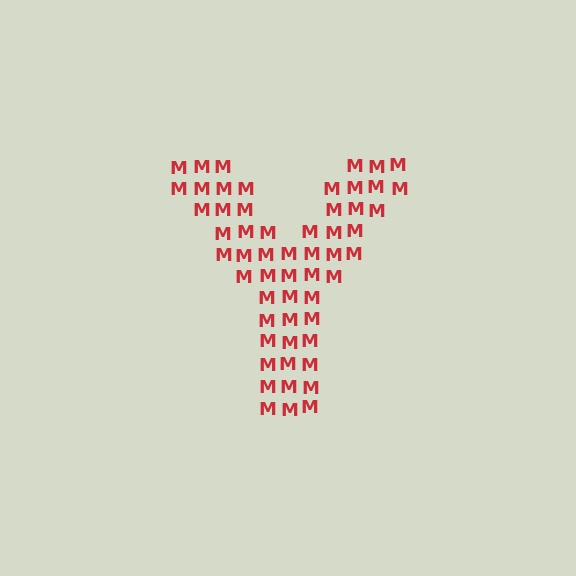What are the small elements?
The small elements are letter M's.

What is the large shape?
The large shape is the letter Y.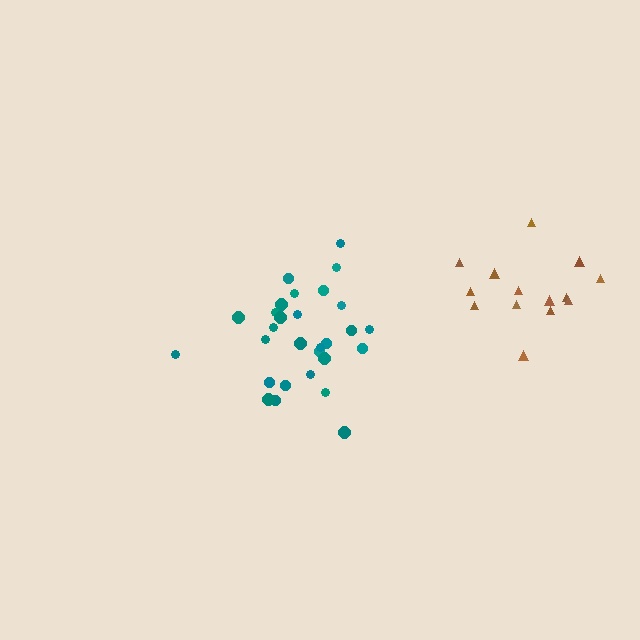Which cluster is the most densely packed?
Teal.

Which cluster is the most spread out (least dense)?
Brown.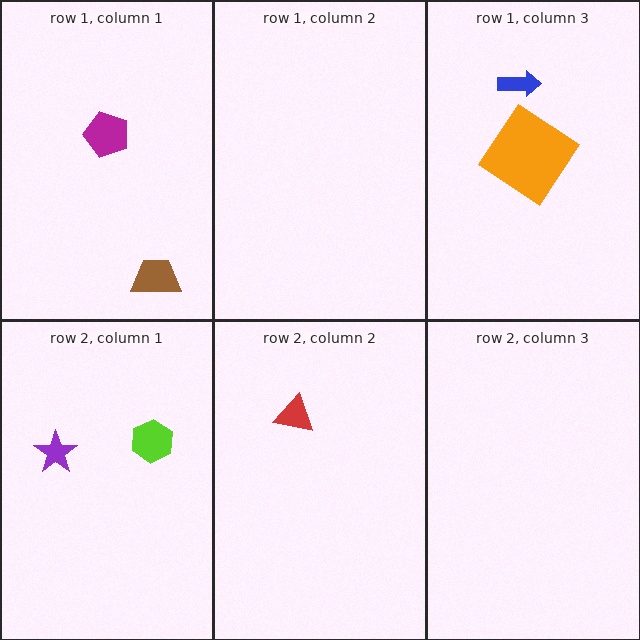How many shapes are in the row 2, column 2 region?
1.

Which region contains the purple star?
The row 2, column 1 region.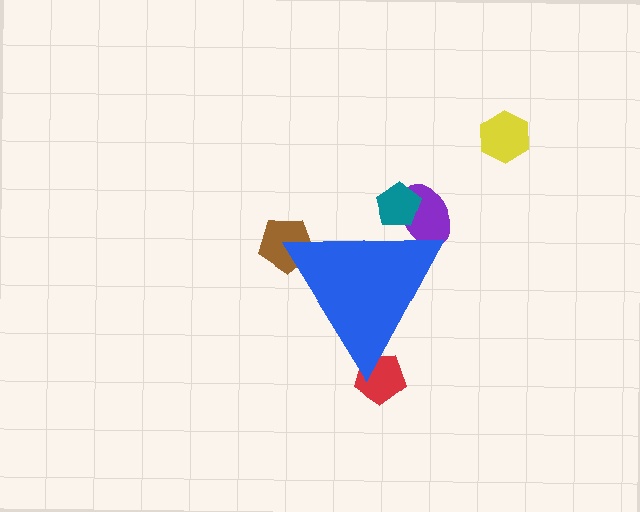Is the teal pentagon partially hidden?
Yes, the teal pentagon is partially hidden behind the blue triangle.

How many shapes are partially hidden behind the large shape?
4 shapes are partially hidden.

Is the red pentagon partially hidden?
Yes, the red pentagon is partially hidden behind the blue triangle.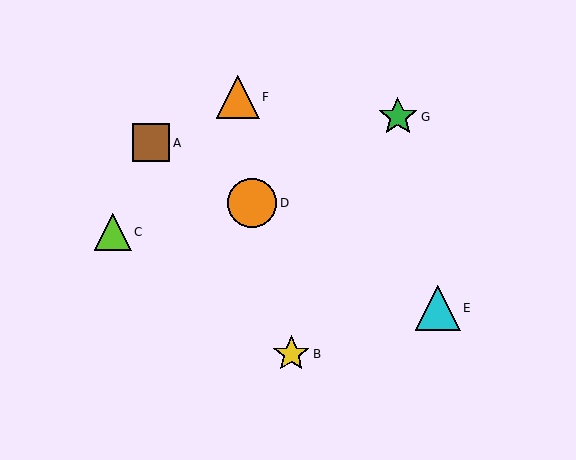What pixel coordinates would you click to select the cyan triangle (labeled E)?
Click at (438, 308) to select the cyan triangle E.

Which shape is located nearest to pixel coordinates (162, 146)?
The brown square (labeled A) at (151, 143) is nearest to that location.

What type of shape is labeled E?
Shape E is a cyan triangle.